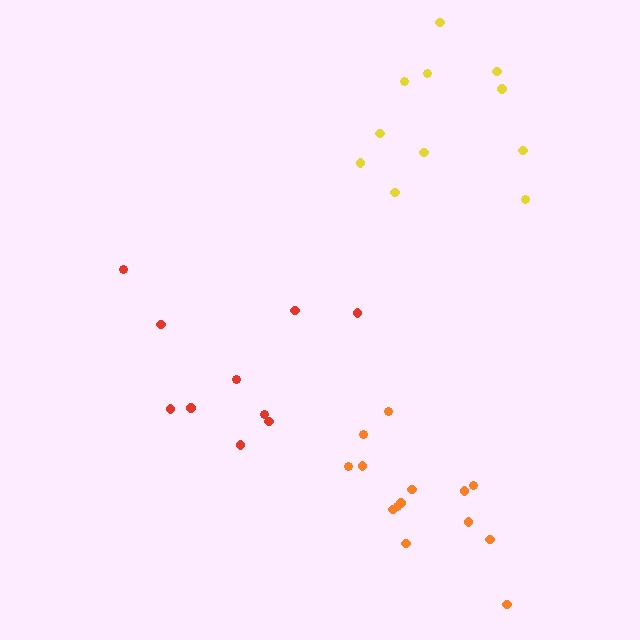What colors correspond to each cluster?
The clusters are colored: red, orange, yellow.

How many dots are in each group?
Group 1: 10 dots, Group 2: 14 dots, Group 3: 11 dots (35 total).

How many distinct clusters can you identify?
There are 3 distinct clusters.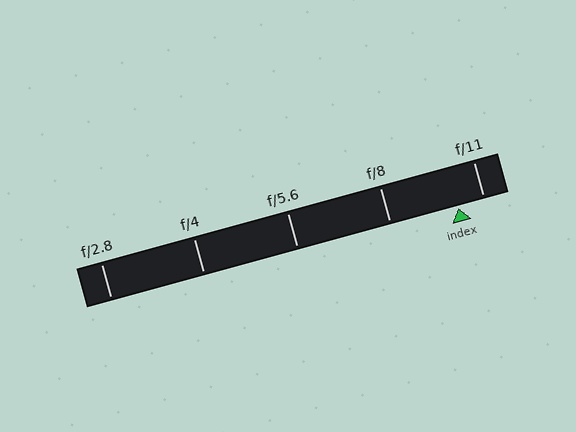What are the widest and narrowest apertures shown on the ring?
The widest aperture shown is f/2.8 and the narrowest is f/11.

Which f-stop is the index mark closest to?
The index mark is closest to f/11.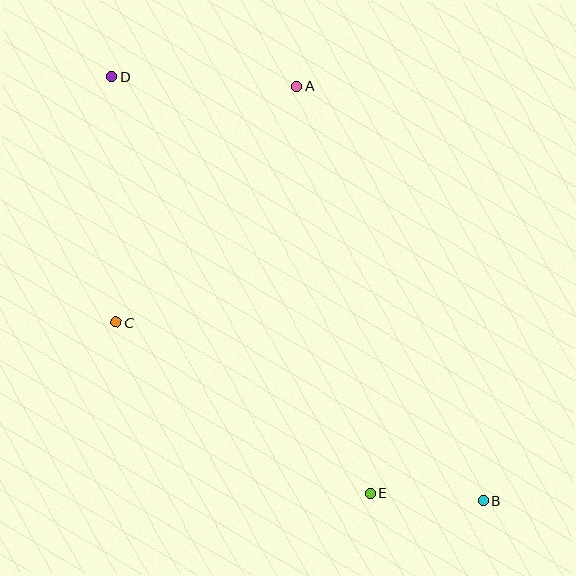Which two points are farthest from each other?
Points B and D are farthest from each other.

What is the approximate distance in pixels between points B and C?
The distance between B and C is approximately 408 pixels.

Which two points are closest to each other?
Points B and E are closest to each other.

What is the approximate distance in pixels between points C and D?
The distance between C and D is approximately 246 pixels.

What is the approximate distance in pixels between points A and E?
The distance between A and E is approximately 413 pixels.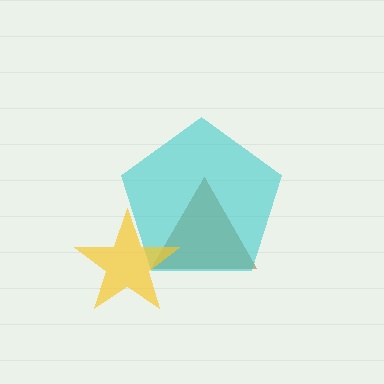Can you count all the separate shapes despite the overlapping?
Yes, there are 3 separate shapes.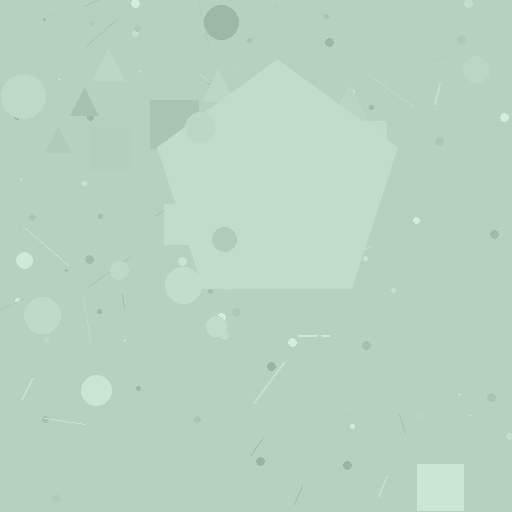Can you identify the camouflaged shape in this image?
The camouflaged shape is a pentagon.